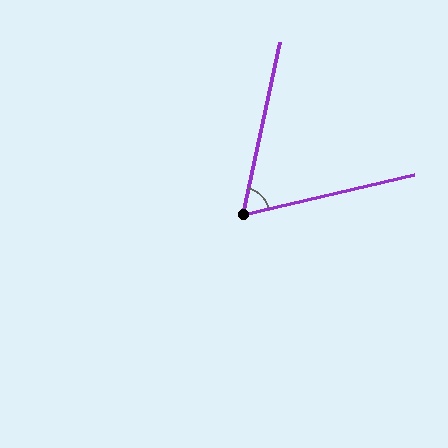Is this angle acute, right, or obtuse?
It is acute.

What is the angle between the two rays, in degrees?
Approximately 65 degrees.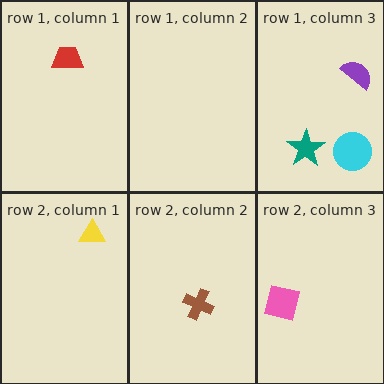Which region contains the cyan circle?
The row 1, column 3 region.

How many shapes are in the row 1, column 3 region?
3.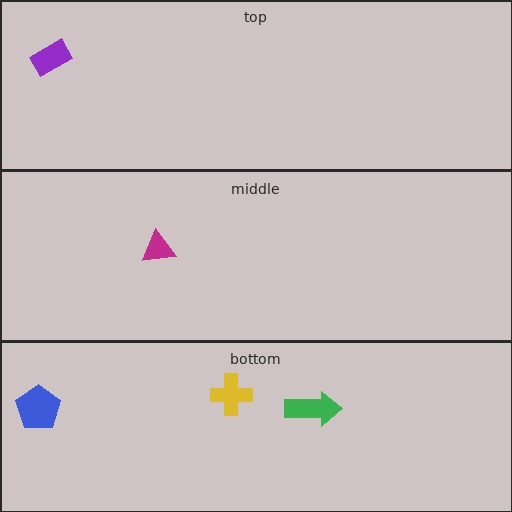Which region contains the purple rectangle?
The top region.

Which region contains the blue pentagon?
The bottom region.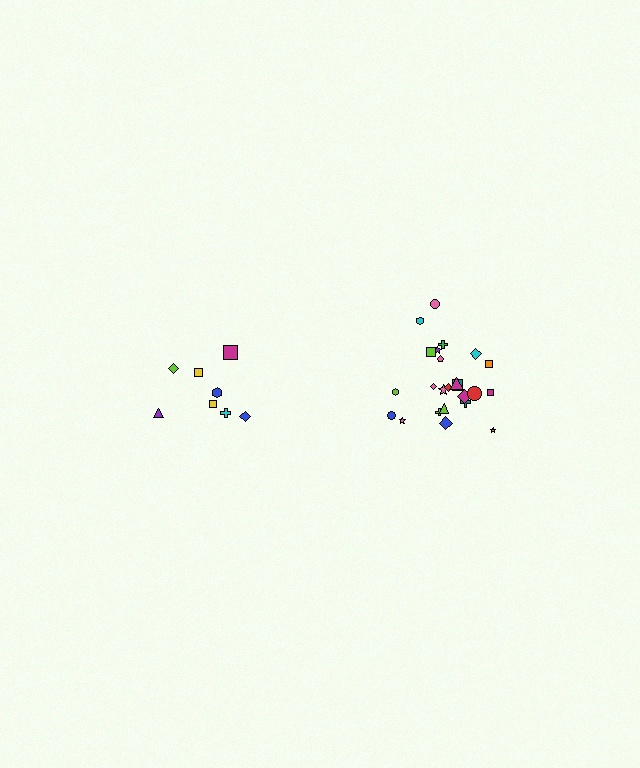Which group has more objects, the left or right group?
The right group.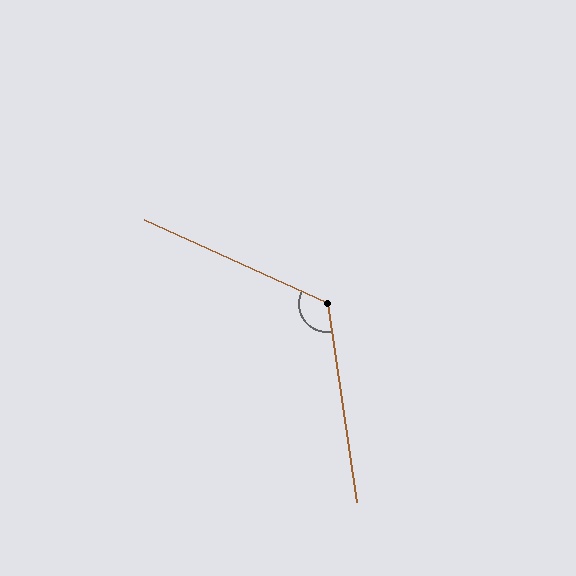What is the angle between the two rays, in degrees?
Approximately 123 degrees.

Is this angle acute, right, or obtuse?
It is obtuse.